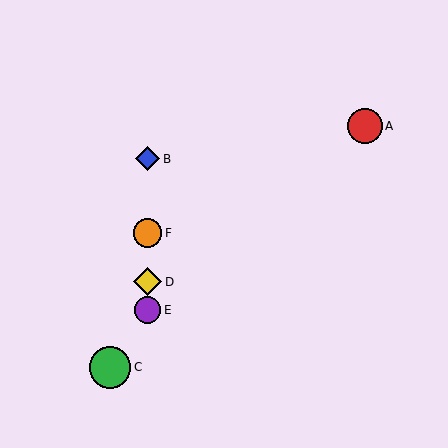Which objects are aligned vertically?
Objects B, D, E, F are aligned vertically.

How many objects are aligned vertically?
4 objects (B, D, E, F) are aligned vertically.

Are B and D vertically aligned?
Yes, both are at x≈147.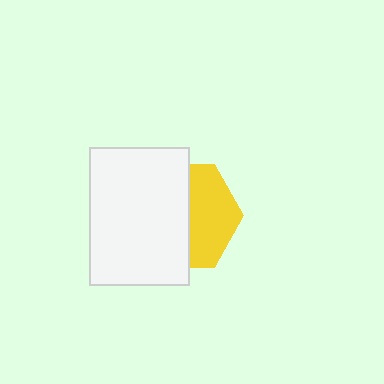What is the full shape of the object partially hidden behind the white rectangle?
The partially hidden object is a yellow hexagon.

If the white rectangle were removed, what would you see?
You would see the complete yellow hexagon.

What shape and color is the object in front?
The object in front is a white rectangle.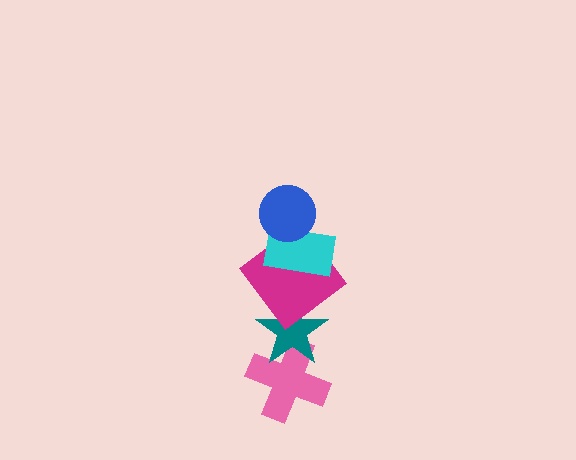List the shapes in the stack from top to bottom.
From top to bottom: the blue circle, the cyan rectangle, the magenta diamond, the teal star, the pink cross.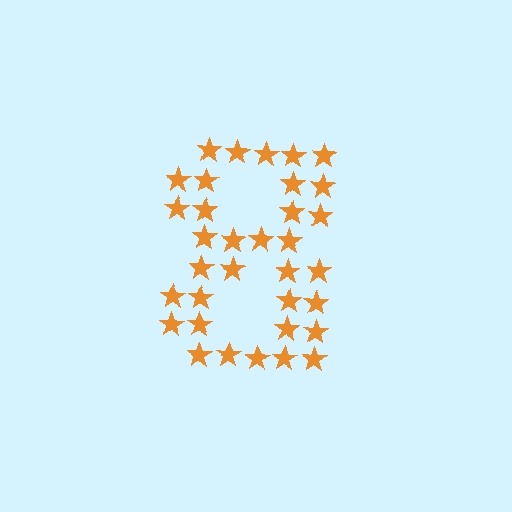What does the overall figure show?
The overall figure shows the digit 8.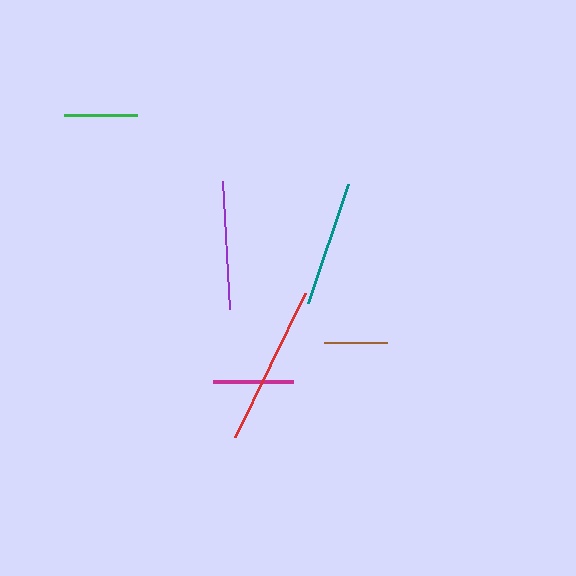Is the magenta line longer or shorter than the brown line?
The magenta line is longer than the brown line.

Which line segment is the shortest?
The brown line is the shortest at approximately 63 pixels.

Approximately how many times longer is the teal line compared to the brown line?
The teal line is approximately 2.0 times the length of the brown line.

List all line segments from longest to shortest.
From longest to shortest: red, purple, teal, magenta, green, brown.